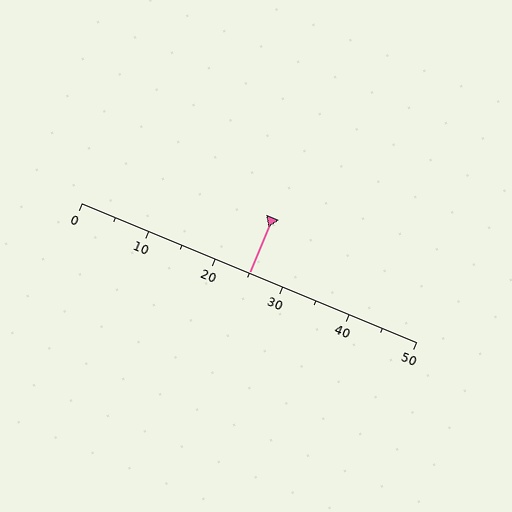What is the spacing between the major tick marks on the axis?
The major ticks are spaced 10 apart.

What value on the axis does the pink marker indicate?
The marker indicates approximately 25.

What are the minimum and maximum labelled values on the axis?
The axis runs from 0 to 50.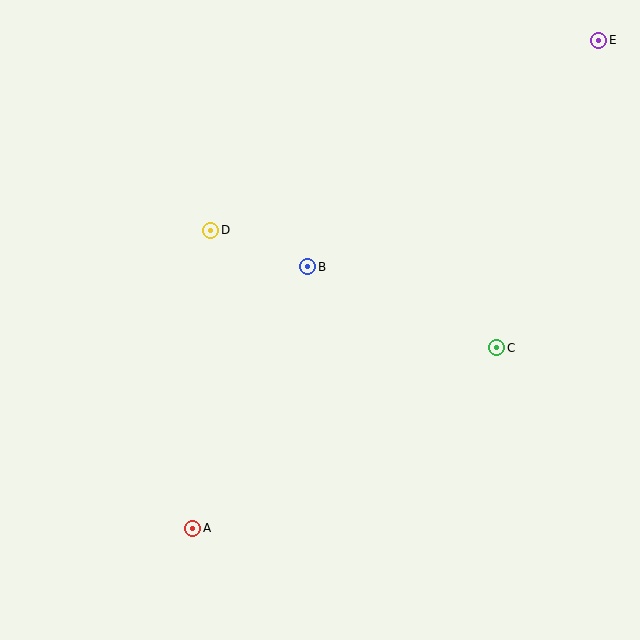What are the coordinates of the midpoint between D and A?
The midpoint between D and A is at (202, 379).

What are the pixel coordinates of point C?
Point C is at (497, 348).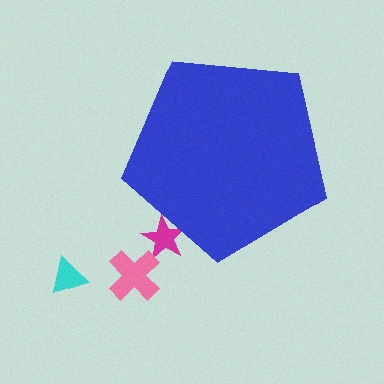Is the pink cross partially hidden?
No, the pink cross is fully visible.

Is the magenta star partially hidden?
Yes, the magenta star is partially hidden behind the blue pentagon.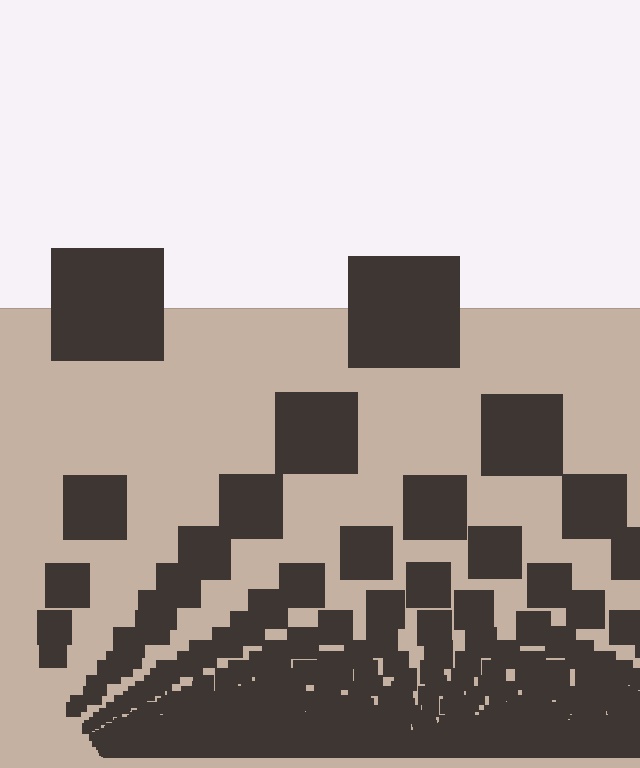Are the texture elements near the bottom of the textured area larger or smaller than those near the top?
Smaller. The gradient is inverted — elements near the bottom are smaller and denser.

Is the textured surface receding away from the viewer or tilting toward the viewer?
The surface appears to tilt toward the viewer. Texture elements get larger and sparser toward the top.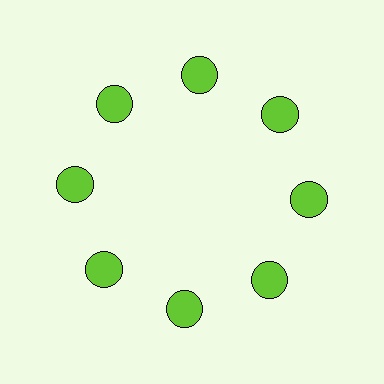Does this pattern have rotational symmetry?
Yes, this pattern has 8-fold rotational symmetry. It looks the same after rotating 45 degrees around the center.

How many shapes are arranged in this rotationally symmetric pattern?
There are 8 shapes, arranged in 8 groups of 1.